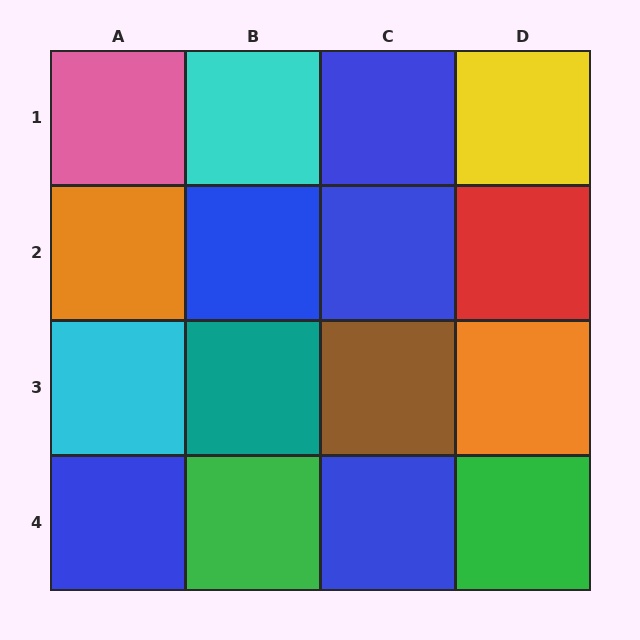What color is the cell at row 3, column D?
Orange.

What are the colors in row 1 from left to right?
Pink, cyan, blue, yellow.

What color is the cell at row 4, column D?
Green.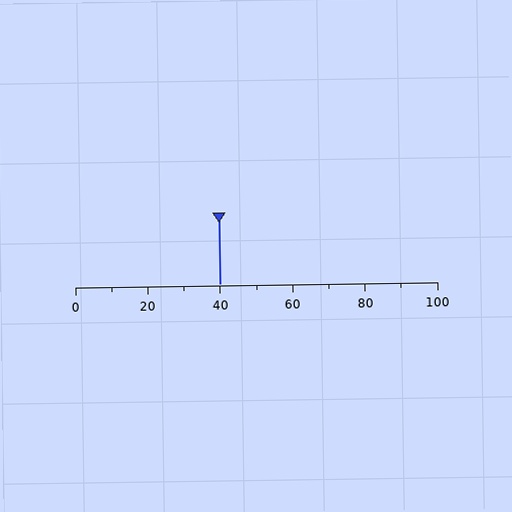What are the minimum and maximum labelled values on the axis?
The axis runs from 0 to 100.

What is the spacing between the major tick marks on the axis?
The major ticks are spaced 20 apart.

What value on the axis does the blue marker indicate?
The marker indicates approximately 40.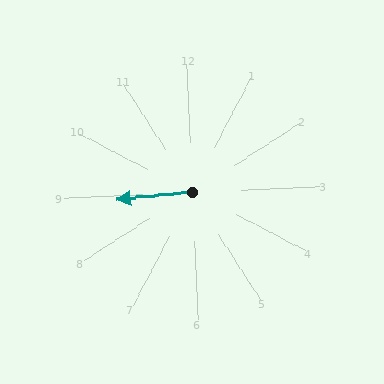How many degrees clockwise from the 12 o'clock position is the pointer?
Approximately 267 degrees.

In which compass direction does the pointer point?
West.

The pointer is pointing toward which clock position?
Roughly 9 o'clock.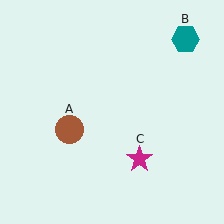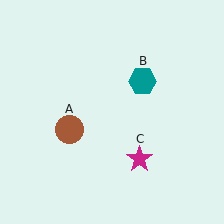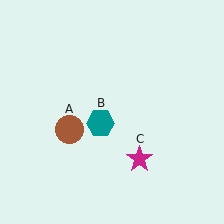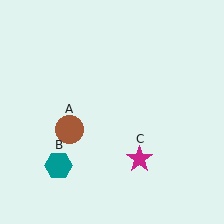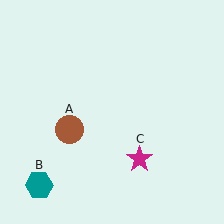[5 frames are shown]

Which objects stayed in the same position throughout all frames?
Brown circle (object A) and magenta star (object C) remained stationary.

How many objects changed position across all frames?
1 object changed position: teal hexagon (object B).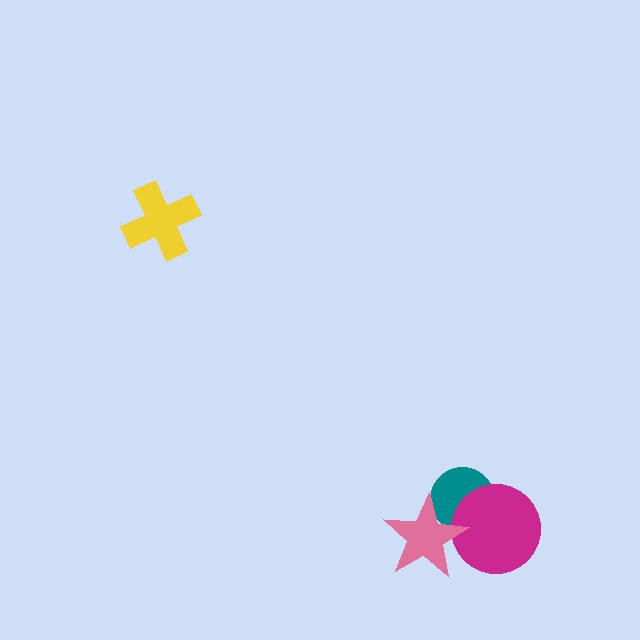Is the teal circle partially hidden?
Yes, it is partially covered by another shape.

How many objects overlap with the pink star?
2 objects overlap with the pink star.